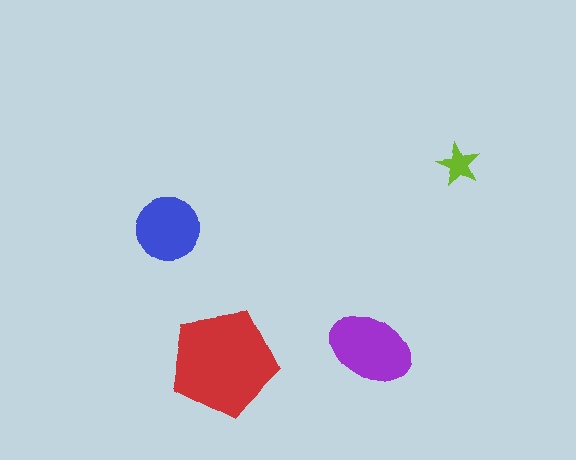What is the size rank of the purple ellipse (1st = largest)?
2nd.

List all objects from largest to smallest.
The red pentagon, the purple ellipse, the blue circle, the lime star.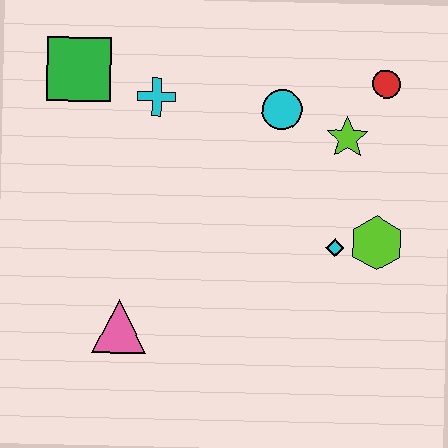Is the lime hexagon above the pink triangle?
Yes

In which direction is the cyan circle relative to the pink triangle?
The cyan circle is above the pink triangle.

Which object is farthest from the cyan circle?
The pink triangle is farthest from the cyan circle.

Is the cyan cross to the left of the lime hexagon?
Yes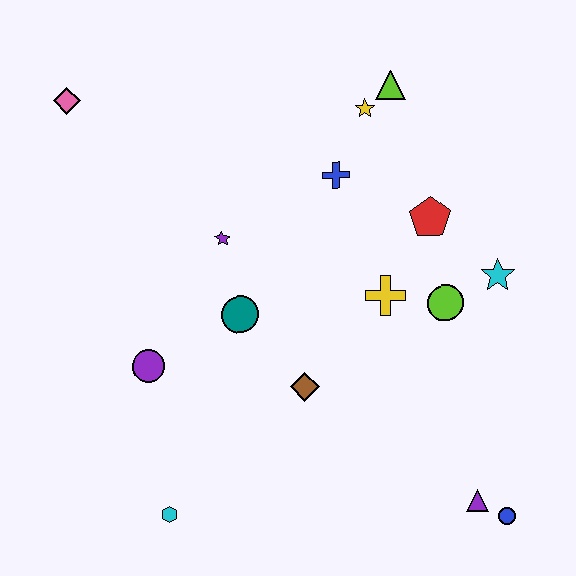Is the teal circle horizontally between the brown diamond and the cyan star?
No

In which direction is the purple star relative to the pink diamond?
The purple star is to the right of the pink diamond.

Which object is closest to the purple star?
The teal circle is closest to the purple star.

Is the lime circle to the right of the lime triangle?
Yes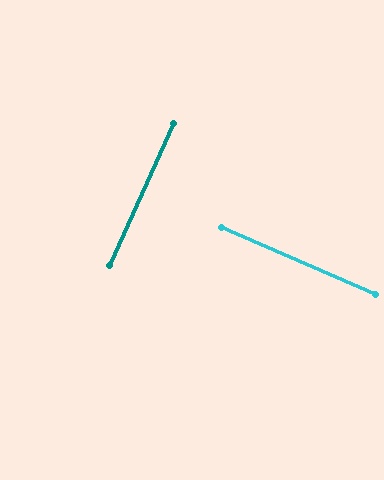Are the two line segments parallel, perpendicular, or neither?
Perpendicular — they meet at approximately 89°.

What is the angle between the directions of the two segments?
Approximately 89 degrees.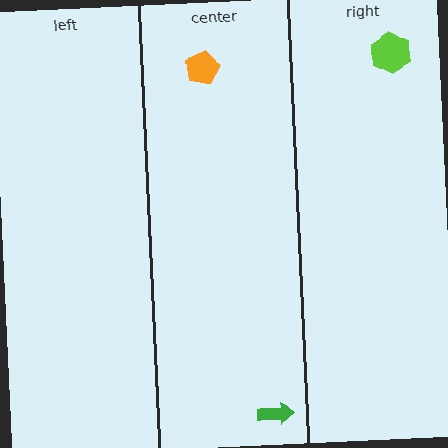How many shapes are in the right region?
1.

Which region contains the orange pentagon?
The center region.